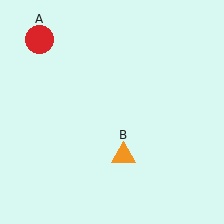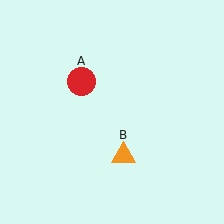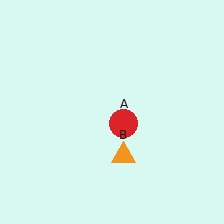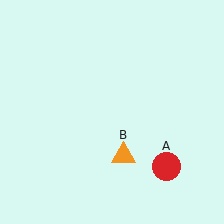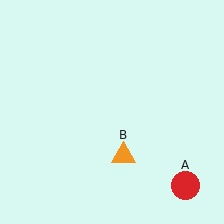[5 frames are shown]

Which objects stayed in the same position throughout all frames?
Orange triangle (object B) remained stationary.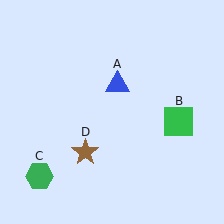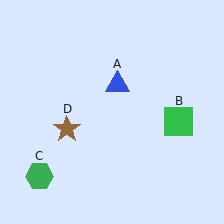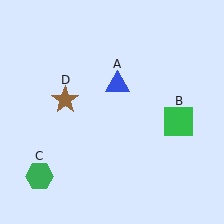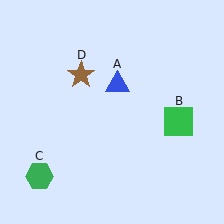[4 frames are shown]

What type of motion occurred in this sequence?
The brown star (object D) rotated clockwise around the center of the scene.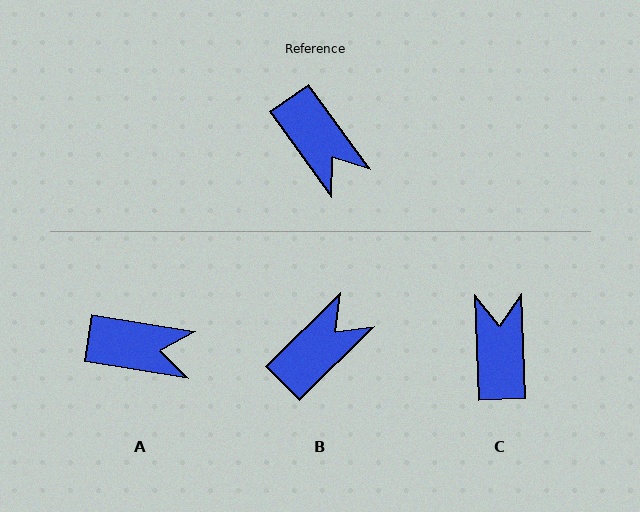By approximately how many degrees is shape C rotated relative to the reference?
Approximately 146 degrees counter-clockwise.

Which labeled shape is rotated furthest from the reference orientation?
C, about 146 degrees away.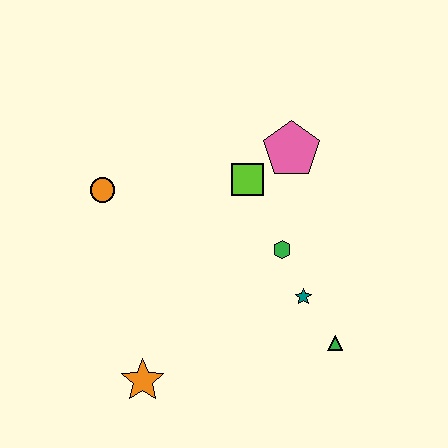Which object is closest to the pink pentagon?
The lime square is closest to the pink pentagon.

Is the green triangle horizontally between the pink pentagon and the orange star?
No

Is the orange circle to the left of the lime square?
Yes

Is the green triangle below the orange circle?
Yes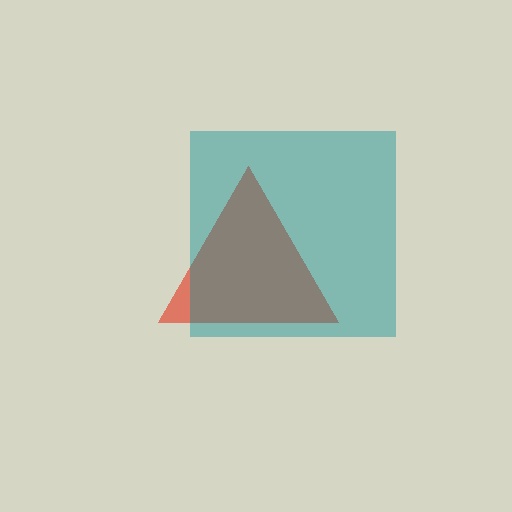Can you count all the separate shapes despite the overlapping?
Yes, there are 2 separate shapes.